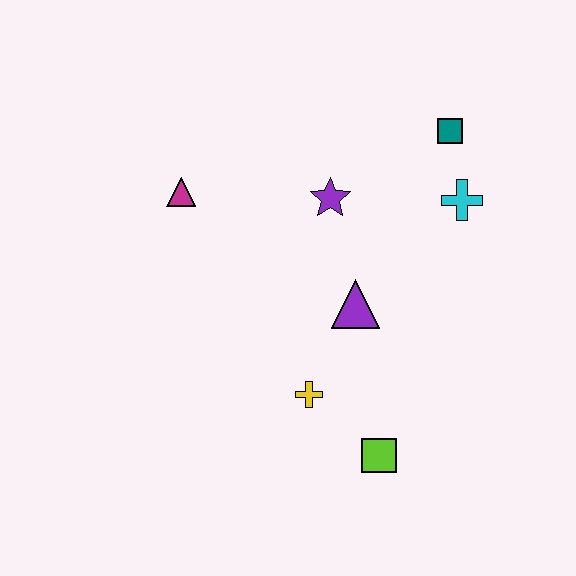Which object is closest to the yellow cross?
The lime square is closest to the yellow cross.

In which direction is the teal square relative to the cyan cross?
The teal square is above the cyan cross.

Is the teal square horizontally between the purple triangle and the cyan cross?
Yes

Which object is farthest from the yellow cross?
The teal square is farthest from the yellow cross.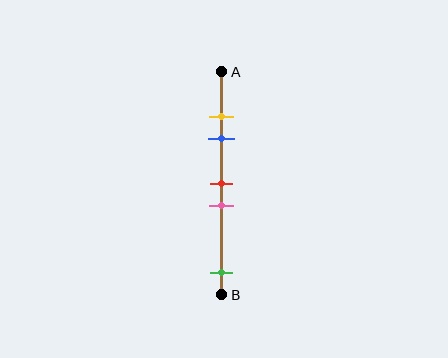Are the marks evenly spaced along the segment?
No, the marks are not evenly spaced.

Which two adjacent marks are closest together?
The yellow and blue marks are the closest adjacent pair.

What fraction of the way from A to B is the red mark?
The red mark is approximately 50% (0.5) of the way from A to B.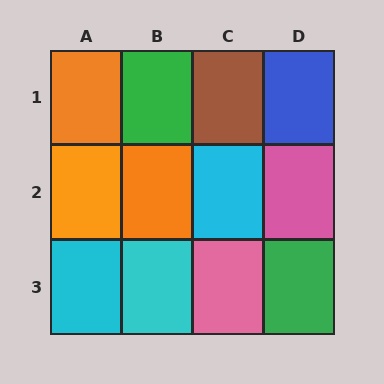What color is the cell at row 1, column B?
Green.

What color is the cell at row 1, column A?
Orange.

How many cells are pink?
2 cells are pink.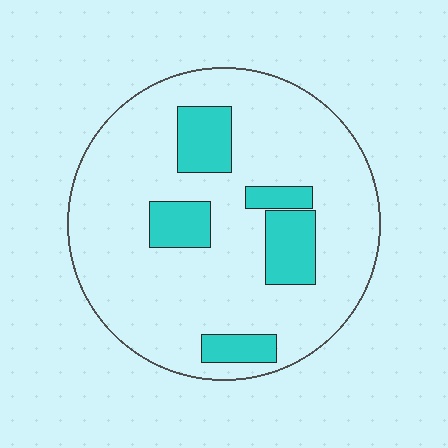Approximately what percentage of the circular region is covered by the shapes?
Approximately 20%.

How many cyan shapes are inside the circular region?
5.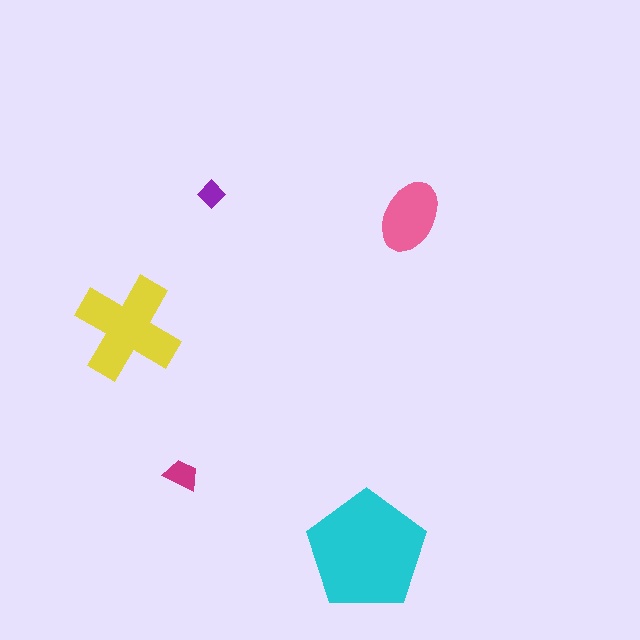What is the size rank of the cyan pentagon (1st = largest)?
1st.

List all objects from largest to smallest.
The cyan pentagon, the yellow cross, the pink ellipse, the magenta trapezoid, the purple diamond.